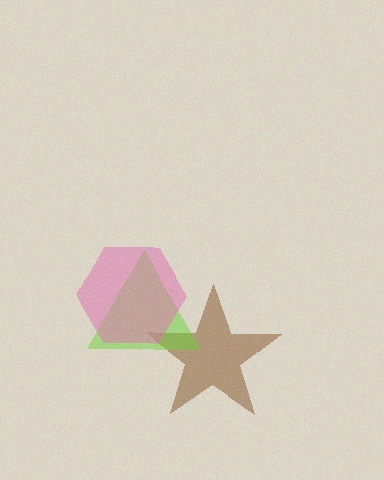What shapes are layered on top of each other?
The layered shapes are: a brown star, a lime triangle, a pink hexagon.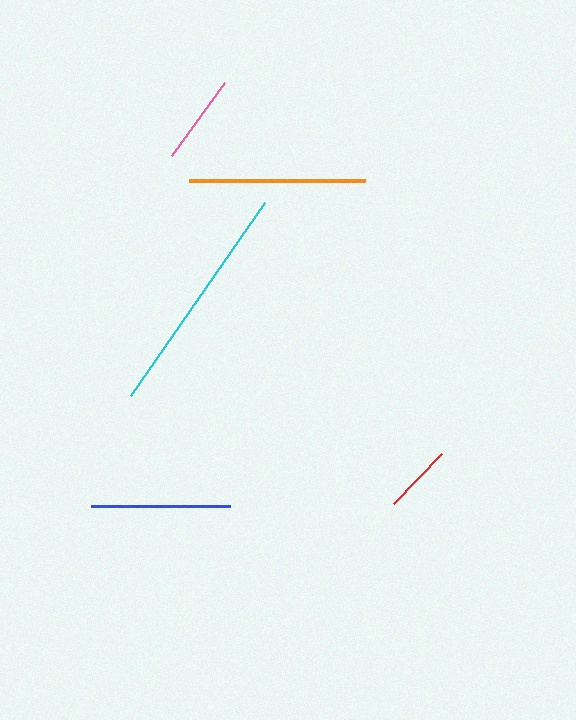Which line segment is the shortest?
The red line is the shortest at approximately 69 pixels.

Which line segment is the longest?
The cyan line is the longest at approximately 234 pixels.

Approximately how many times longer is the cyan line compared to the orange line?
The cyan line is approximately 1.3 times the length of the orange line.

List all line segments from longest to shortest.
From longest to shortest: cyan, orange, blue, pink, red.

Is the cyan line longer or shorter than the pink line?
The cyan line is longer than the pink line.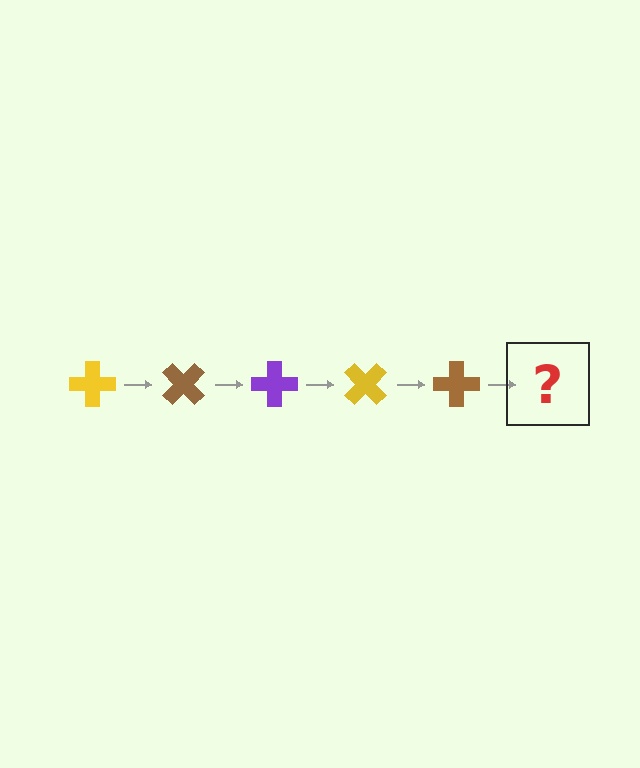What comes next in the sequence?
The next element should be a purple cross, rotated 225 degrees from the start.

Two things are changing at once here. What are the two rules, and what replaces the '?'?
The two rules are that it rotates 45 degrees each step and the color cycles through yellow, brown, and purple. The '?' should be a purple cross, rotated 225 degrees from the start.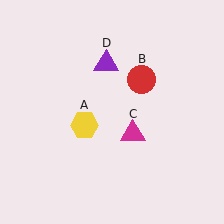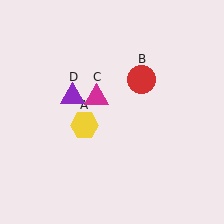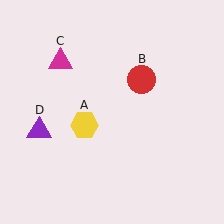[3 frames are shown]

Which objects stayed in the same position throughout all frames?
Yellow hexagon (object A) and red circle (object B) remained stationary.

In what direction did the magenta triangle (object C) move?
The magenta triangle (object C) moved up and to the left.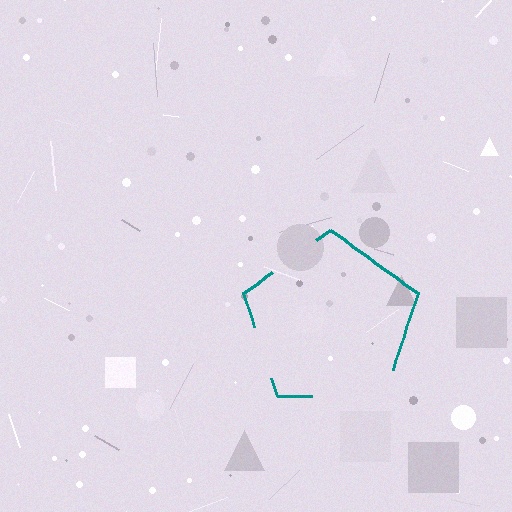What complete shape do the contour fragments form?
The contour fragments form a pentagon.